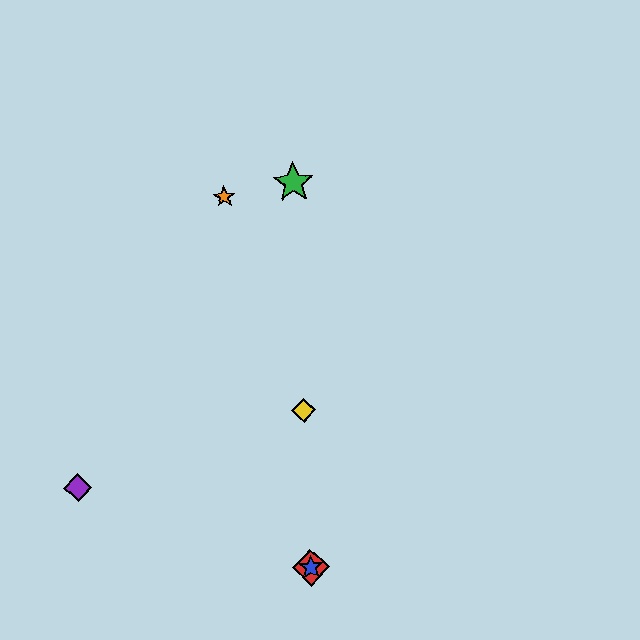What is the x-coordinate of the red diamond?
The red diamond is at x≈311.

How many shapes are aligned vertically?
4 shapes (the red diamond, the blue star, the green star, the yellow diamond) are aligned vertically.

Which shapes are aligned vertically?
The red diamond, the blue star, the green star, the yellow diamond are aligned vertically.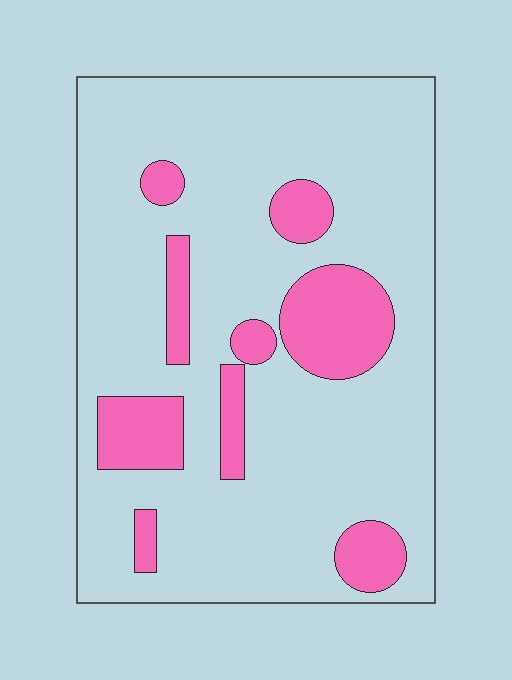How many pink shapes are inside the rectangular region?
9.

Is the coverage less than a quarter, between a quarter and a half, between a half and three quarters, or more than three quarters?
Less than a quarter.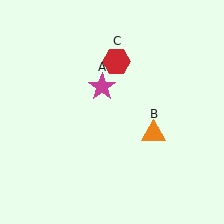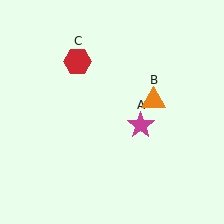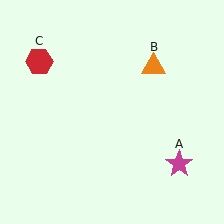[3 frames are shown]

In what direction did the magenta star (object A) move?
The magenta star (object A) moved down and to the right.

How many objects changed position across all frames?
3 objects changed position: magenta star (object A), orange triangle (object B), red hexagon (object C).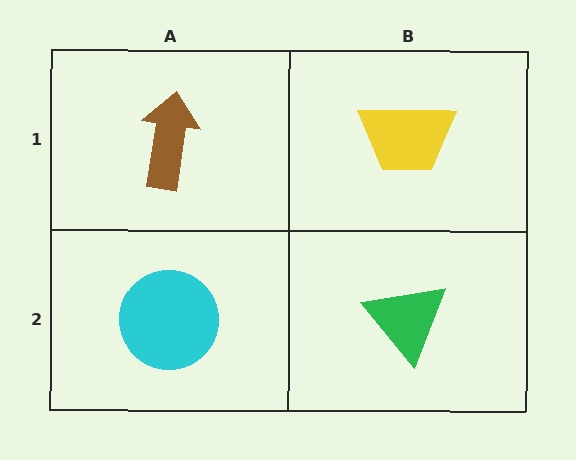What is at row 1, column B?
A yellow trapezoid.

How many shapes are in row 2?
2 shapes.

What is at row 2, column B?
A green triangle.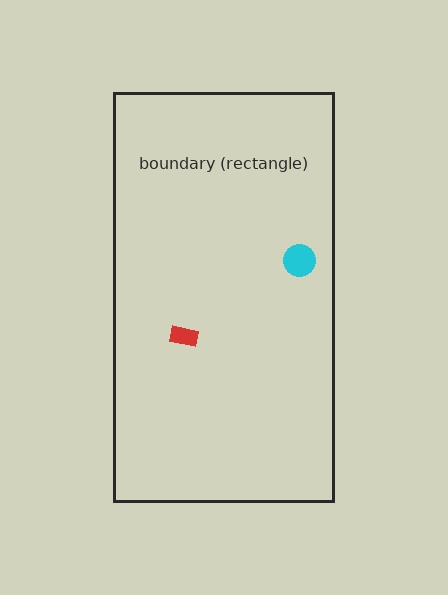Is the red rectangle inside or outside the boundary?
Inside.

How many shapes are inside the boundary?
2 inside, 0 outside.